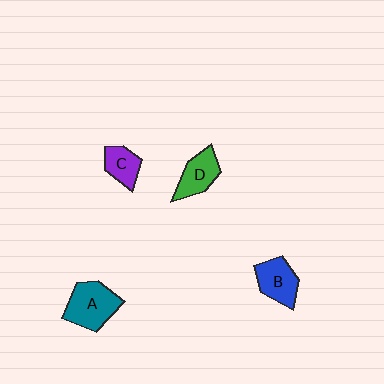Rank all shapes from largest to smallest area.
From largest to smallest: A (teal), B (blue), D (green), C (purple).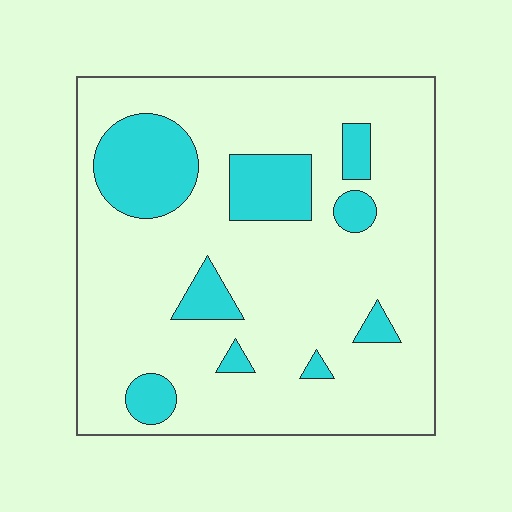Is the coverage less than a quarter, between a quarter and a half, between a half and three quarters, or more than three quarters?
Less than a quarter.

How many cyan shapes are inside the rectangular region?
9.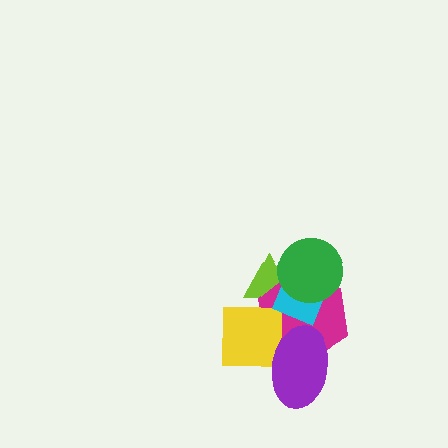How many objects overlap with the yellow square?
2 objects overlap with the yellow square.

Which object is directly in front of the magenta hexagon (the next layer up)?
The yellow square is directly in front of the magenta hexagon.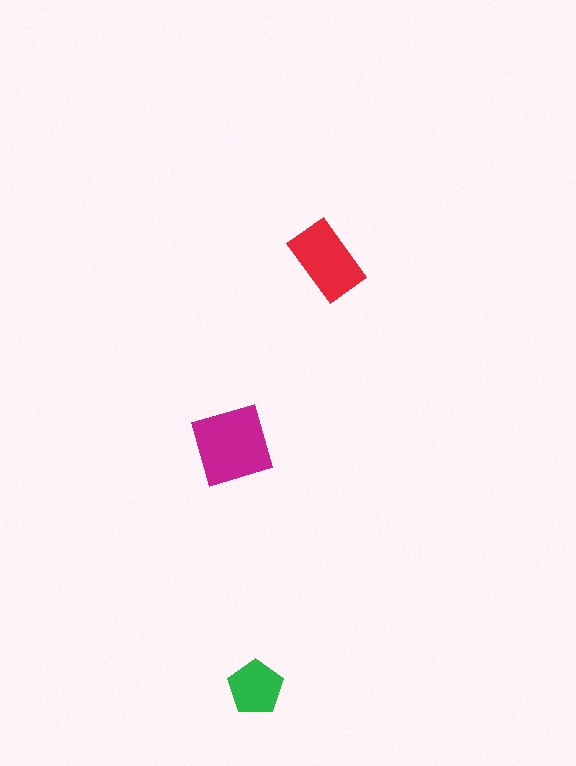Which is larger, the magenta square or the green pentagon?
The magenta square.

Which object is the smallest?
The green pentagon.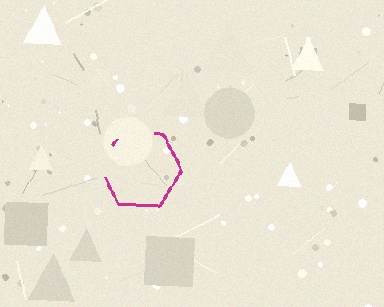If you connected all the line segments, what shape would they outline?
They would outline a hexagon.